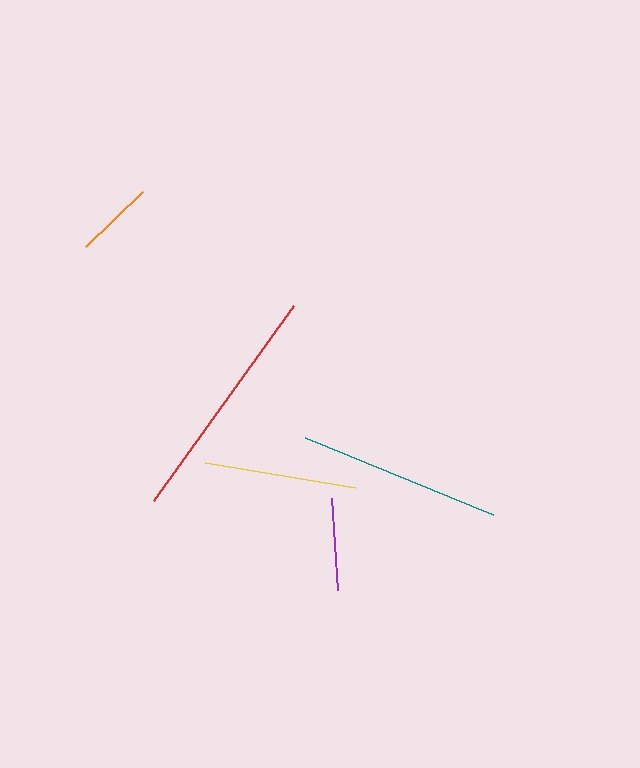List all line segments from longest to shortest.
From longest to shortest: red, teal, yellow, purple, orange.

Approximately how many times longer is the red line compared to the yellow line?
The red line is approximately 1.6 times the length of the yellow line.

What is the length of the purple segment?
The purple segment is approximately 92 pixels long.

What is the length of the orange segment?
The orange segment is approximately 79 pixels long.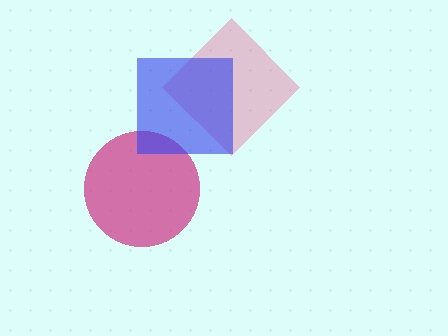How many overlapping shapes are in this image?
There are 3 overlapping shapes in the image.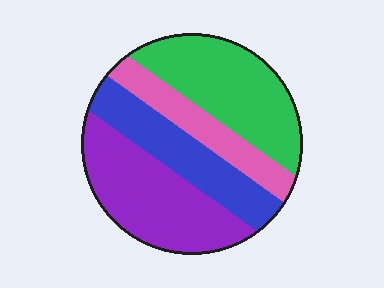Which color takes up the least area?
Pink, at roughly 15%.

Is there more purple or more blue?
Purple.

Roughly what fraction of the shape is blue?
Blue covers 22% of the shape.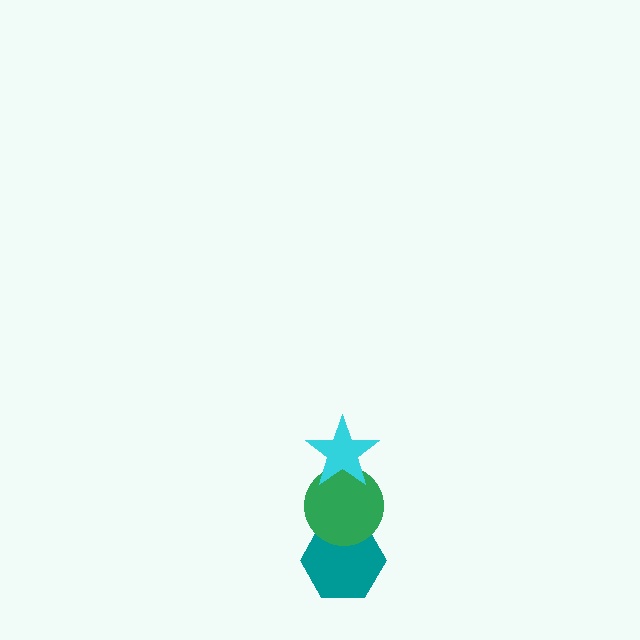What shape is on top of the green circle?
The cyan star is on top of the green circle.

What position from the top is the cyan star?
The cyan star is 1st from the top.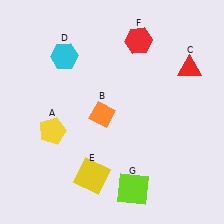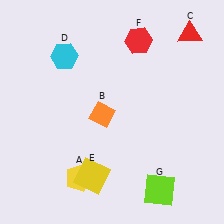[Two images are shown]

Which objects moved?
The objects that moved are: the yellow pentagon (A), the red triangle (C), the lime square (G).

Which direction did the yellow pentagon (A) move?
The yellow pentagon (A) moved down.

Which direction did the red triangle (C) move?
The red triangle (C) moved up.